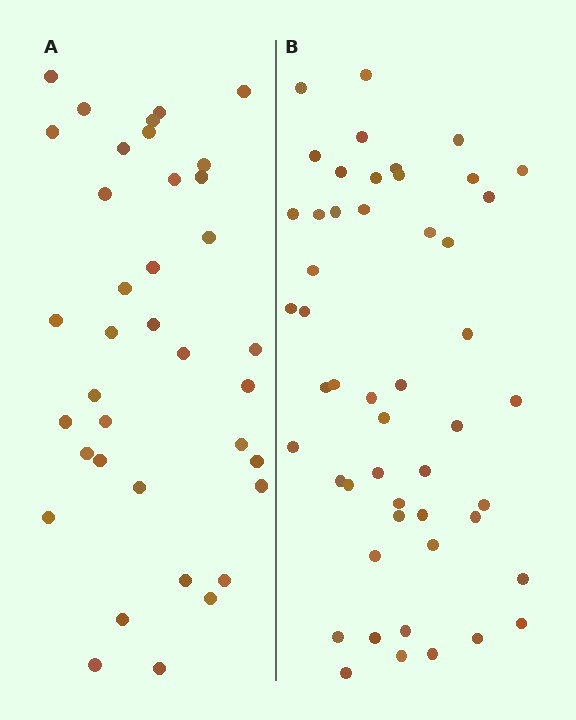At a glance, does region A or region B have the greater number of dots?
Region B (the right region) has more dots.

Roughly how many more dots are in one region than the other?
Region B has approximately 15 more dots than region A.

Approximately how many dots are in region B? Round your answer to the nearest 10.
About 50 dots.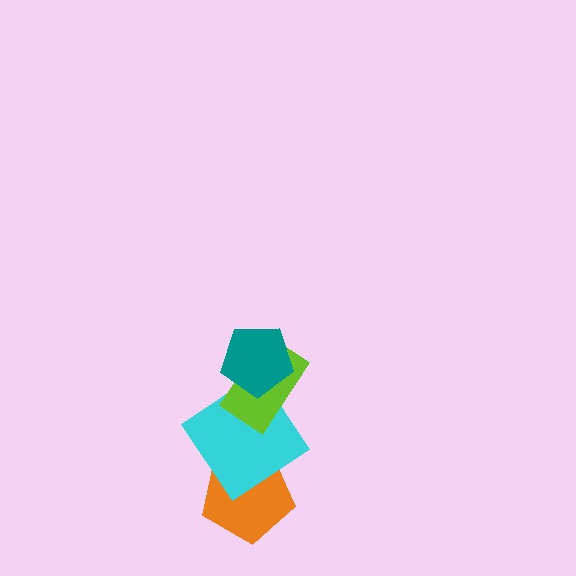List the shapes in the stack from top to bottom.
From top to bottom: the teal pentagon, the lime rectangle, the cyan diamond, the orange pentagon.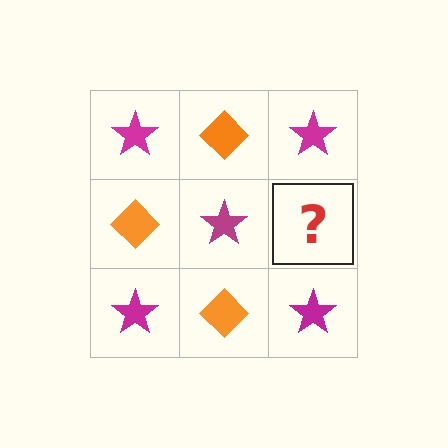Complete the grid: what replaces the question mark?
The question mark should be replaced with an orange diamond.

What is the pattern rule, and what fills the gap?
The rule is that it alternates magenta star and orange diamond in a checkerboard pattern. The gap should be filled with an orange diamond.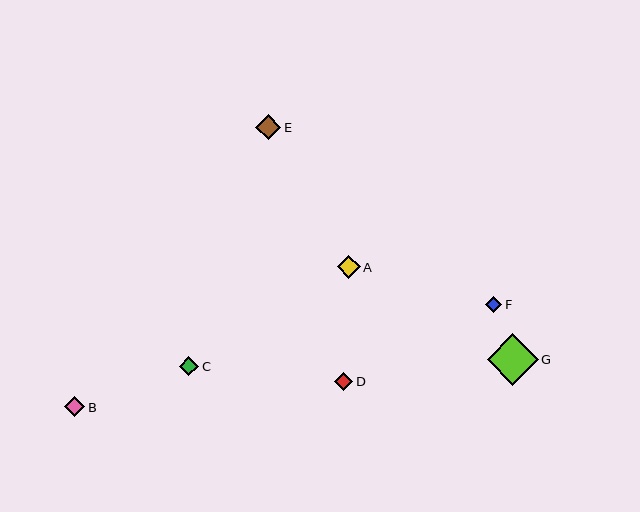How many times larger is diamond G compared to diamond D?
Diamond G is approximately 2.8 times the size of diamond D.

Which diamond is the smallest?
Diamond F is the smallest with a size of approximately 16 pixels.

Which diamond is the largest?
Diamond G is the largest with a size of approximately 51 pixels.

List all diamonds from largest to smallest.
From largest to smallest: G, E, A, B, C, D, F.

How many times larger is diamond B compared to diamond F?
Diamond B is approximately 1.3 times the size of diamond F.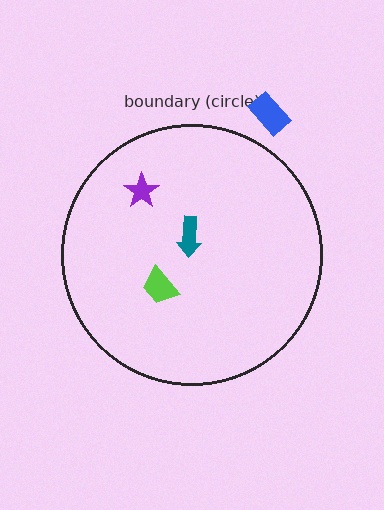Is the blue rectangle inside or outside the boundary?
Outside.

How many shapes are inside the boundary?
3 inside, 1 outside.